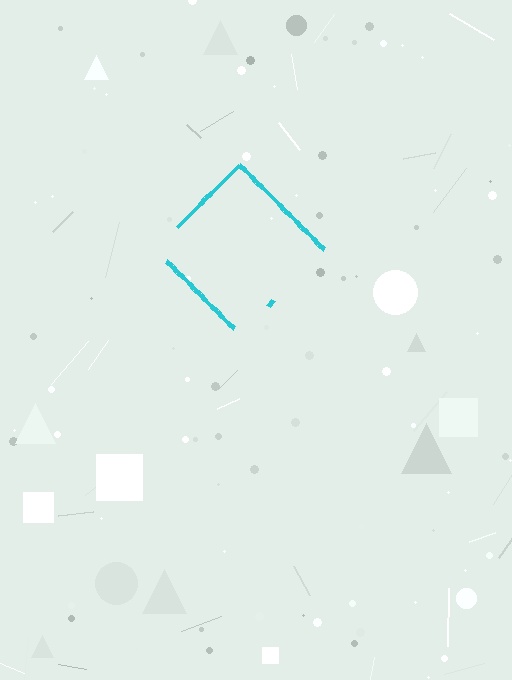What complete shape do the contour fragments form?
The contour fragments form a diamond.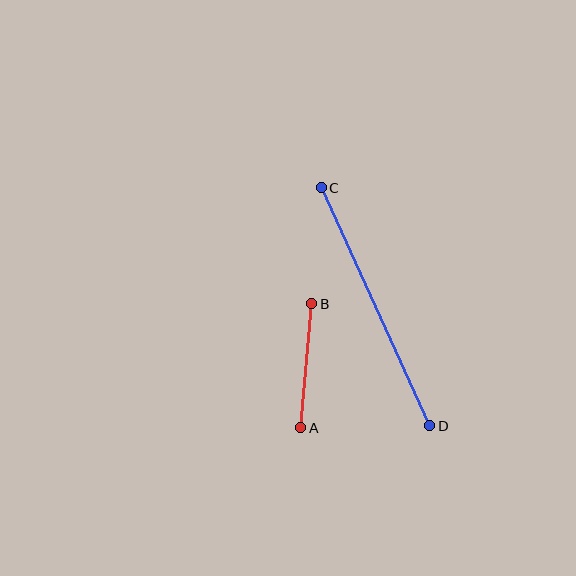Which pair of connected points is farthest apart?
Points C and D are farthest apart.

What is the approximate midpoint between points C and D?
The midpoint is at approximately (375, 307) pixels.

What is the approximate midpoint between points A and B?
The midpoint is at approximately (306, 366) pixels.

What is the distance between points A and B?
The distance is approximately 124 pixels.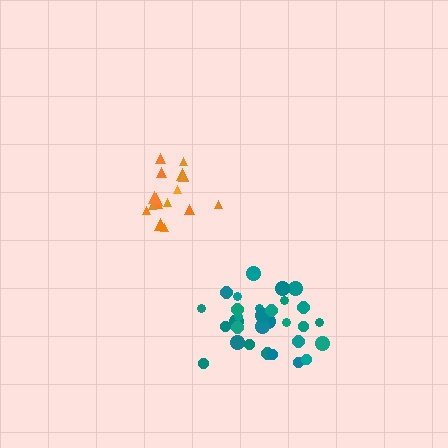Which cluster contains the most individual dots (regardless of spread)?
Teal (30).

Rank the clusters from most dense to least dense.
orange, teal.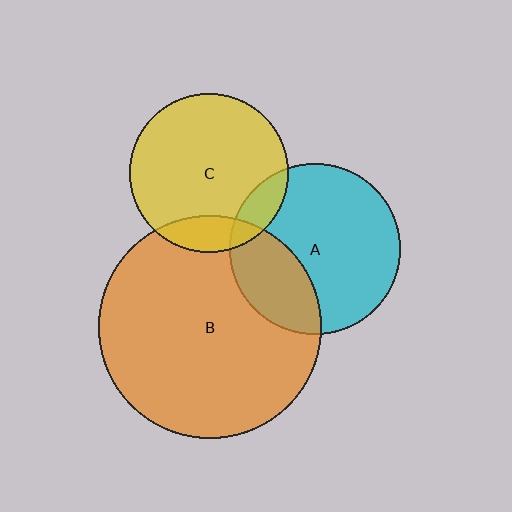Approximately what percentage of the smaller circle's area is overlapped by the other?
Approximately 15%.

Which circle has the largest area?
Circle B (orange).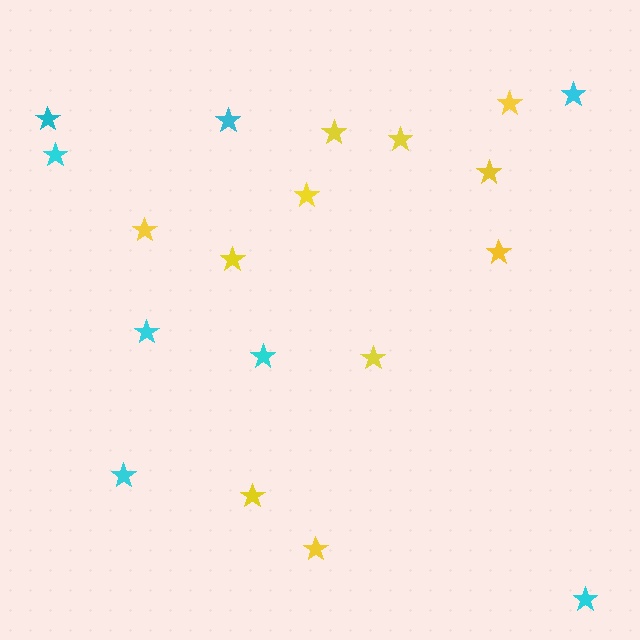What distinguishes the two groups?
There are 2 groups: one group of cyan stars (8) and one group of yellow stars (11).